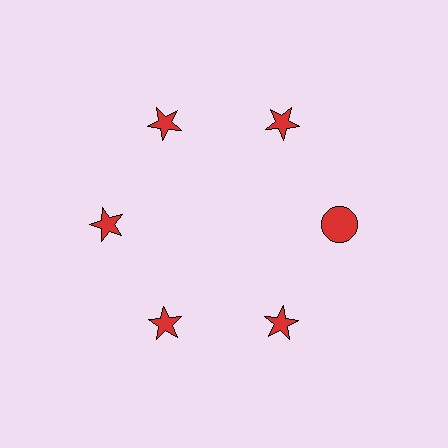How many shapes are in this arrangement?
There are 6 shapes arranged in a ring pattern.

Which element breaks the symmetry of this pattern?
The red circle at roughly the 3 o'clock position breaks the symmetry. All other shapes are red stars.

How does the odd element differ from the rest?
It has a different shape: circle instead of star.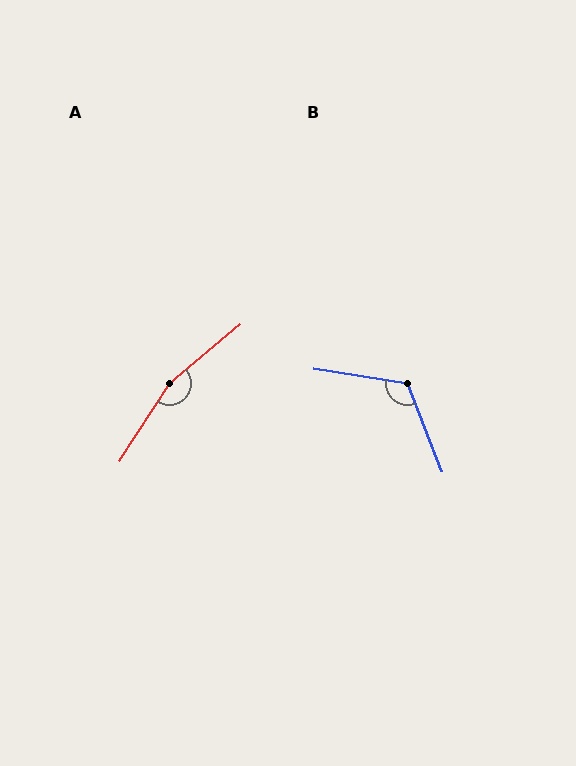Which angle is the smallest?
B, at approximately 120 degrees.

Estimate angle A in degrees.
Approximately 163 degrees.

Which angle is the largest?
A, at approximately 163 degrees.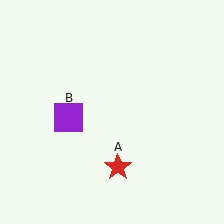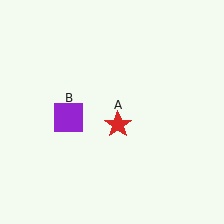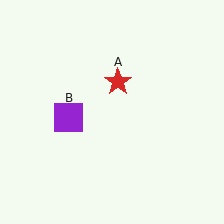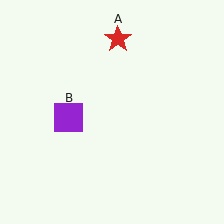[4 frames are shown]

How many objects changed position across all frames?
1 object changed position: red star (object A).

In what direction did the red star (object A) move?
The red star (object A) moved up.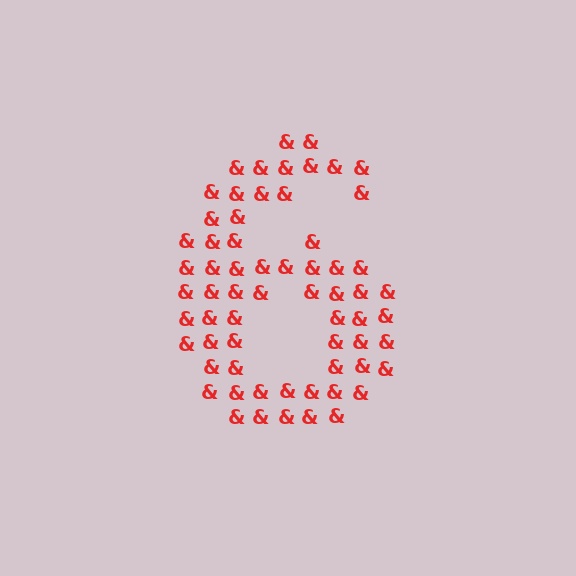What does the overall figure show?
The overall figure shows the digit 6.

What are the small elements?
The small elements are ampersands.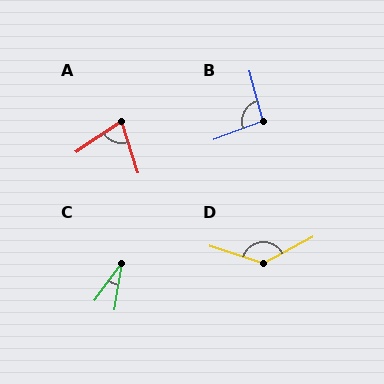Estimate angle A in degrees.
Approximately 74 degrees.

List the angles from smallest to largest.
C (26°), A (74°), B (96°), D (134°).